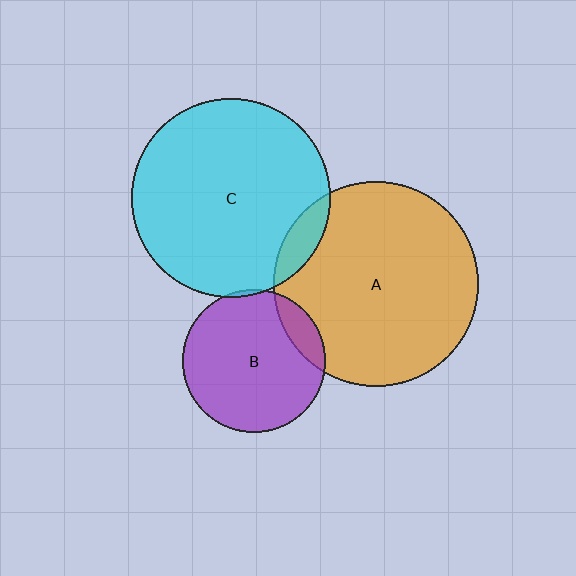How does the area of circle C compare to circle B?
Approximately 1.9 times.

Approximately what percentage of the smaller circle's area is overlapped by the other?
Approximately 10%.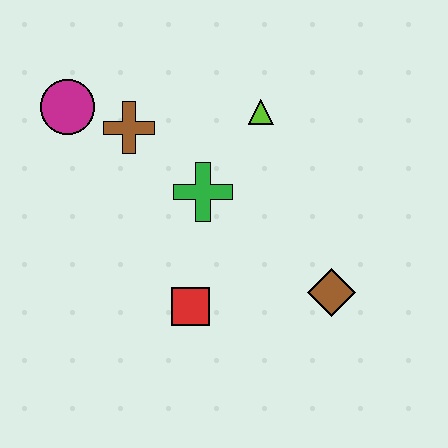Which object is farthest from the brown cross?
The brown diamond is farthest from the brown cross.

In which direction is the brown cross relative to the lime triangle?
The brown cross is to the left of the lime triangle.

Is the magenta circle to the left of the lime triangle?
Yes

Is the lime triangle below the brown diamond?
No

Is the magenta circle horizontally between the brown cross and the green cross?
No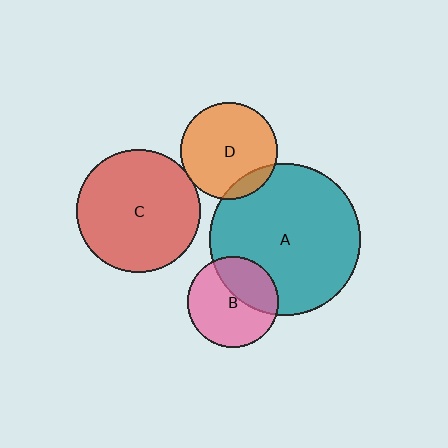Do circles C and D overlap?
Yes.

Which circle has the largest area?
Circle A (teal).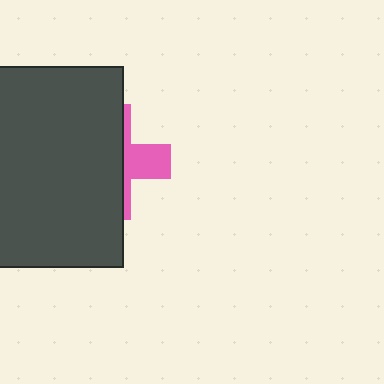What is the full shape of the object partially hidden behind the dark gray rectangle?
The partially hidden object is a pink cross.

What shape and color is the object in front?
The object in front is a dark gray rectangle.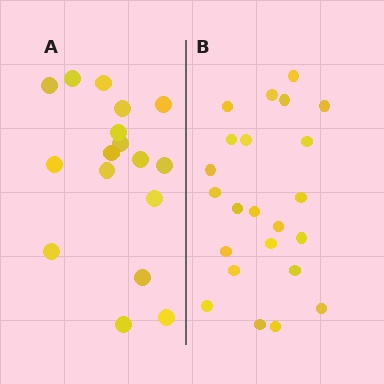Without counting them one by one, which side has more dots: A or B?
Region B (the right region) has more dots.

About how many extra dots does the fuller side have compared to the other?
Region B has about 6 more dots than region A.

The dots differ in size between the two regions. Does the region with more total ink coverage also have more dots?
No. Region A has more total ink coverage because its dots are larger, but region B actually contains more individual dots. Total area can be misleading — the number of items is what matters here.